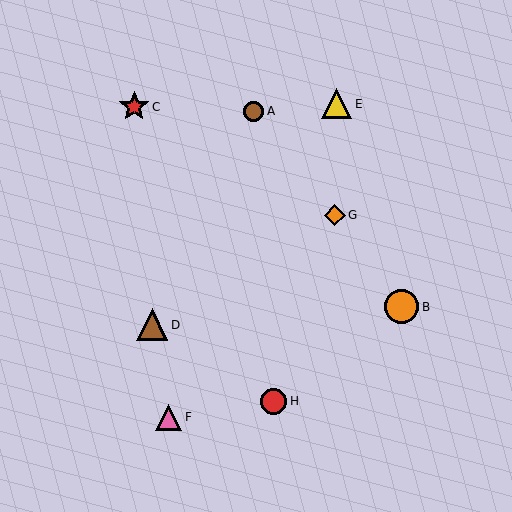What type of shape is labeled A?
Shape A is a brown circle.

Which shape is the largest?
The orange circle (labeled B) is the largest.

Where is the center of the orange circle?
The center of the orange circle is at (402, 307).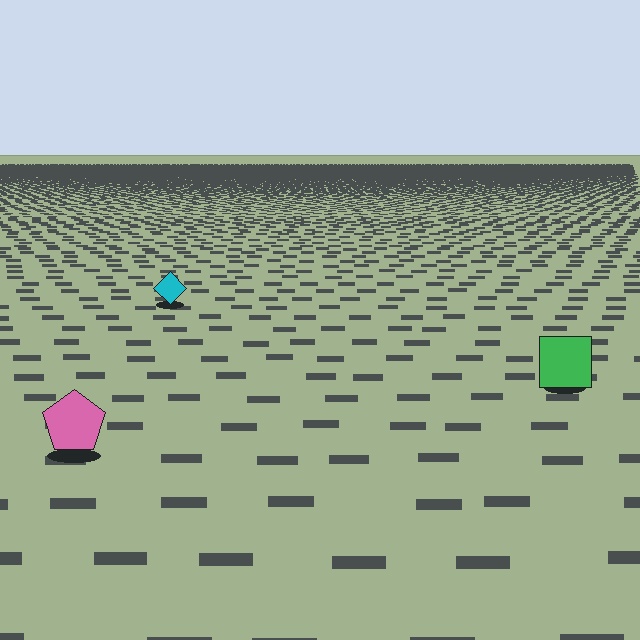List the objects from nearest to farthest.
From nearest to farthest: the pink pentagon, the green square, the cyan diamond.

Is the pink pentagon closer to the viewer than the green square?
Yes. The pink pentagon is closer — you can tell from the texture gradient: the ground texture is coarser near it.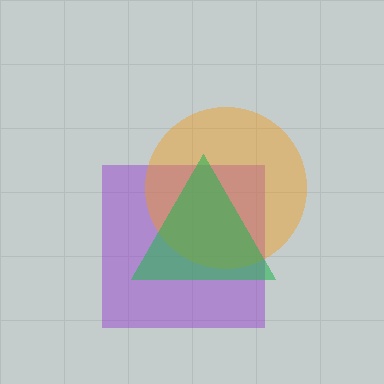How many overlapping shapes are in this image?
There are 3 overlapping shapes in the image.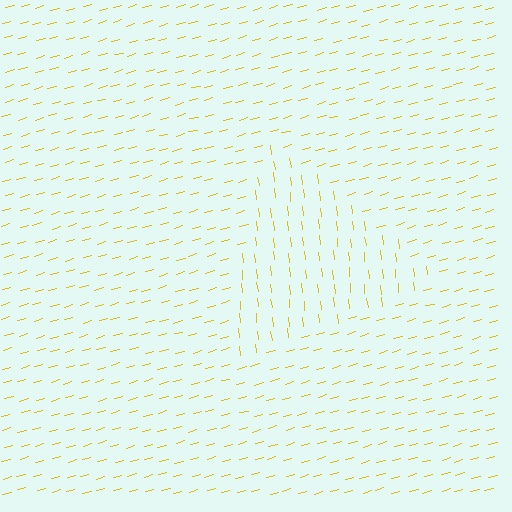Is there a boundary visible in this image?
Yes, there is a texture boundary formed by a change in line orientation.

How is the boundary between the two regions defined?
The boundary is defined purely by a change in line orientation (approximately 81 degrees difference). All lines are the same color and thickness.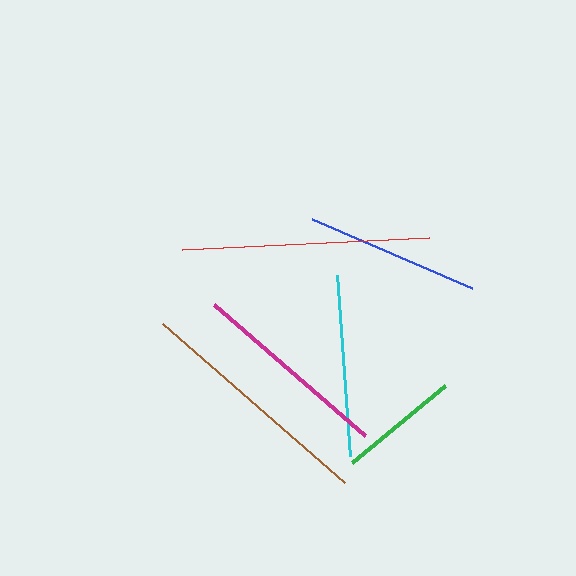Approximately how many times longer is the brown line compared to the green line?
The brown line is approximately 2.0 times the length of the green line.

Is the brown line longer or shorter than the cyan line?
The brown line is longer than the cyan line.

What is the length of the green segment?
The green segment is approximately 121 pixels long.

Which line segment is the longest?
The red line is the longest at approximately 247 pixels.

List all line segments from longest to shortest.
From longest to shortest: red, brown, magenta, cyan, blue, green.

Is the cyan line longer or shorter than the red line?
The red line is longer than the cyan line.